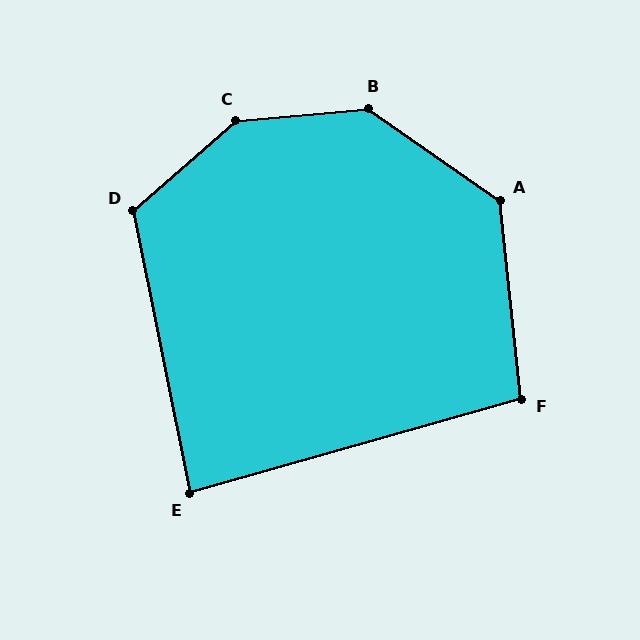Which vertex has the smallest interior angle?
E, at approximately 86 degrees.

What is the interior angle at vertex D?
Approximately 120 degrees (obtuse).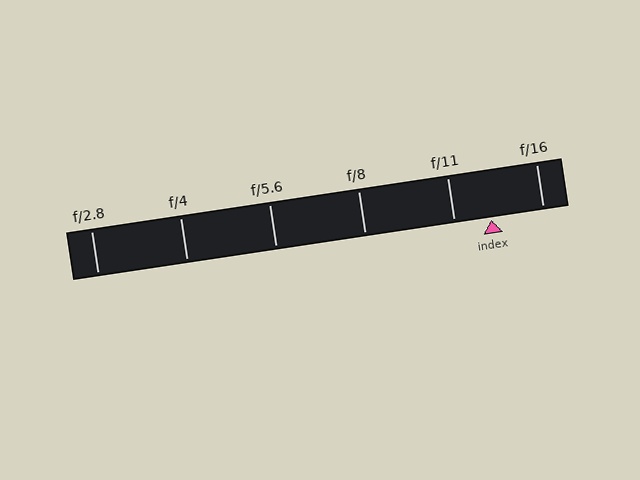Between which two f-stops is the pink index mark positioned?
The index mark is between f/11 and f/16.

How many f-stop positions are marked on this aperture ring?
There are 6 f-stop positions marked.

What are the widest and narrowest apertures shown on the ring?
The widest aperture shown is f/2.8 and the narrowest is f/16.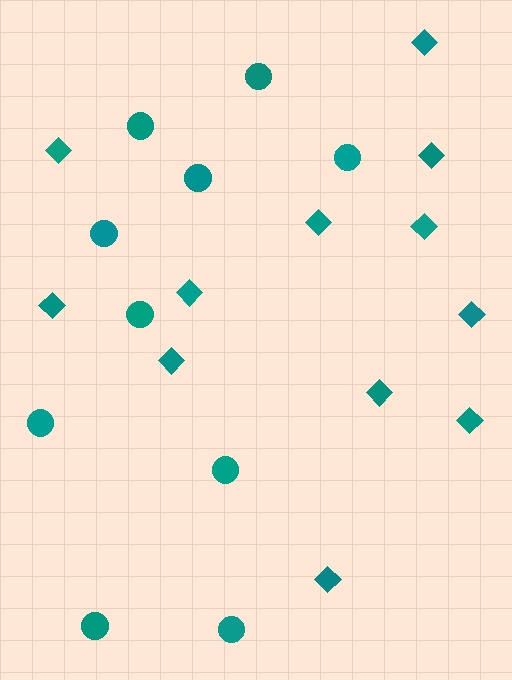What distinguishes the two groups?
There are 2 groups: one group of diamonds (12) and one group of circles (10).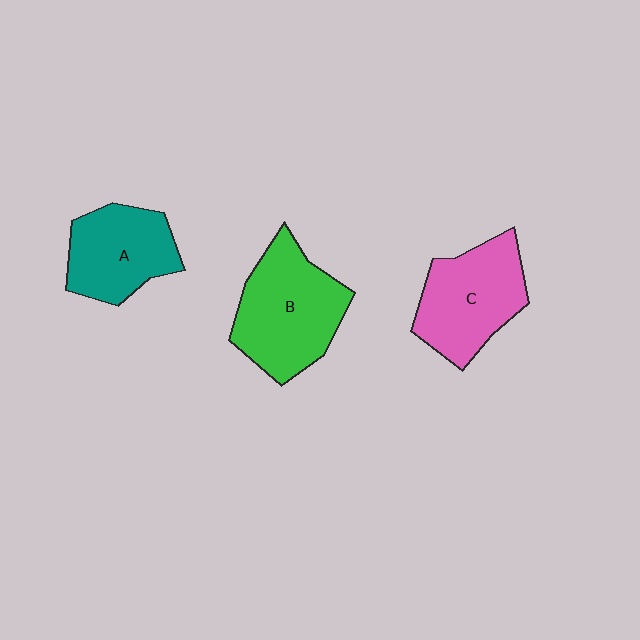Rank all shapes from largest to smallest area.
From largest to smallest: B (green), C (pink), A (teal).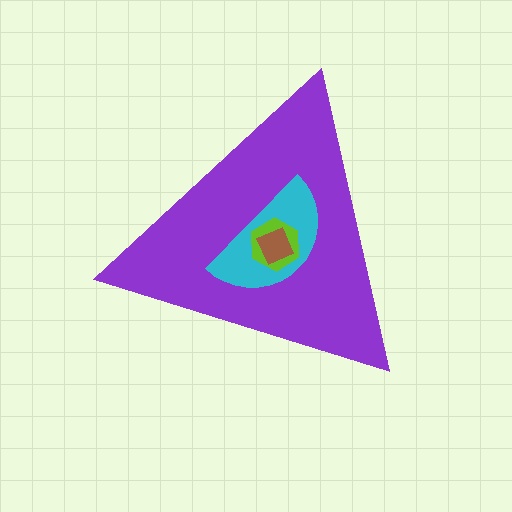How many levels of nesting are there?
4.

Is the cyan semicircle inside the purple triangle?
Yes.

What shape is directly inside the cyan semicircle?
The lime hexagon.